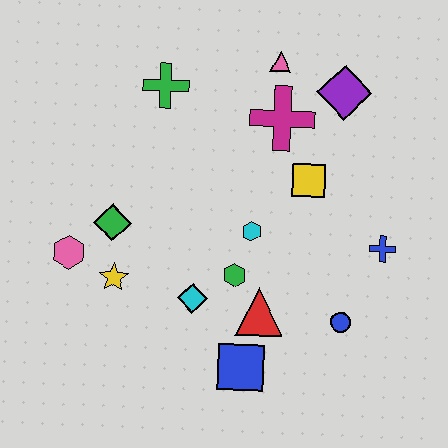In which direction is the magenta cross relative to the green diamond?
The magenta cross is to the right of the green diamond.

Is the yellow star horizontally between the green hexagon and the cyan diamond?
No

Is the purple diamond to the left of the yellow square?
No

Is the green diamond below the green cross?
Yes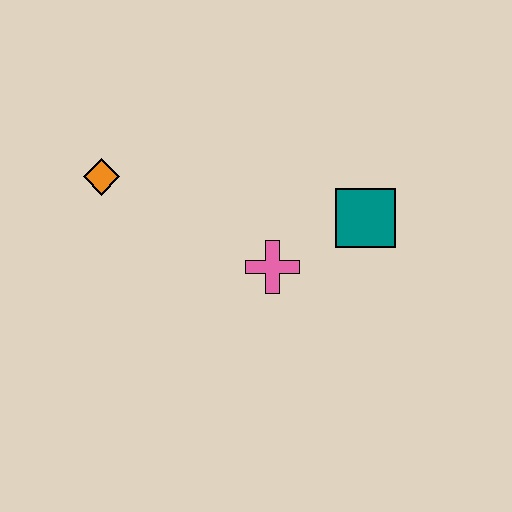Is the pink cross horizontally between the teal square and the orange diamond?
Yes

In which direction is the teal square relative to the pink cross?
The teal square is to the right of the pink cross.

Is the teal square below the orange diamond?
Yes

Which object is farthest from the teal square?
The orange diamond is farthest from the teal square.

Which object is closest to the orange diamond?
The pink cross is closest to the orange diamond.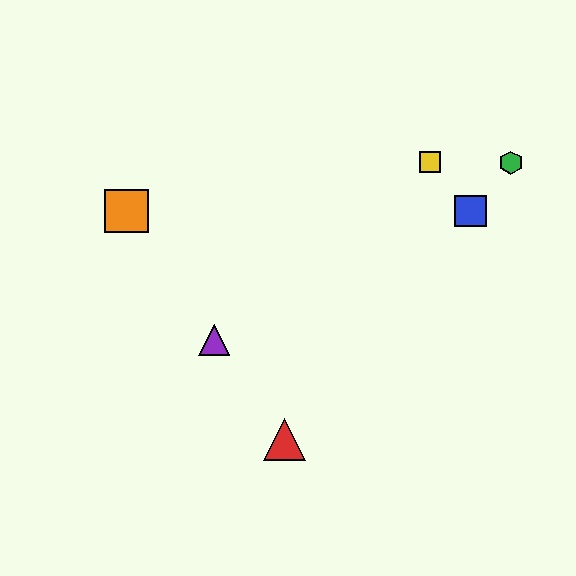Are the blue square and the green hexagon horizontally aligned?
No, the blue square is at y≈211 and the green hexagon is at y≈163.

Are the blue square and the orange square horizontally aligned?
Yes, both are at y≈211.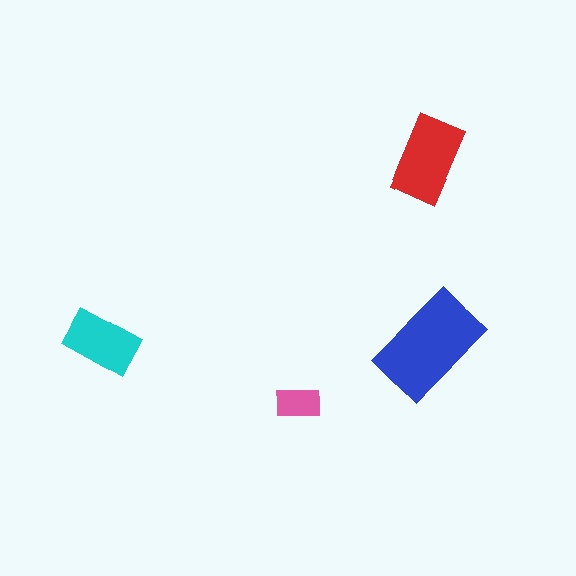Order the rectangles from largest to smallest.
the blue one, the red one, the cyan one, the pink one.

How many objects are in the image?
There are 4 objects in the image.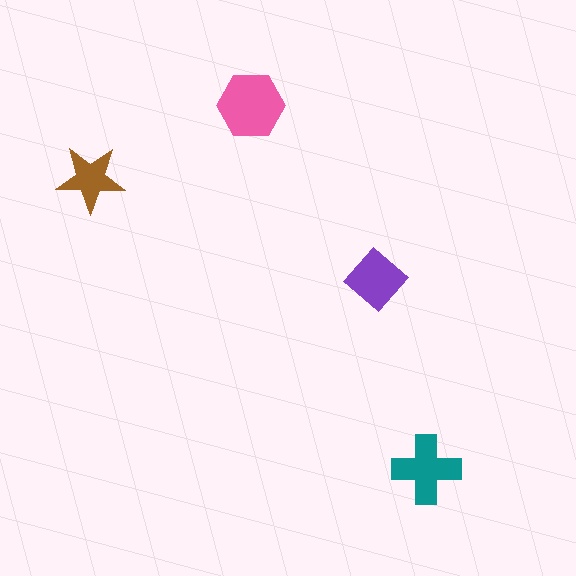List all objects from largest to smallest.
The pink hexagon, the teal cross, the purple diamond, the brown star.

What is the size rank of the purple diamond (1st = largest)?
3rd.